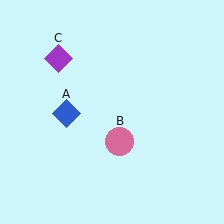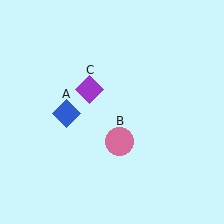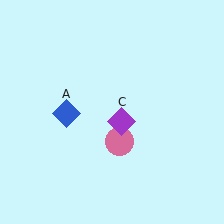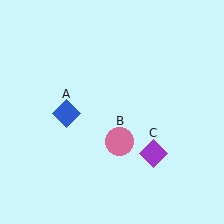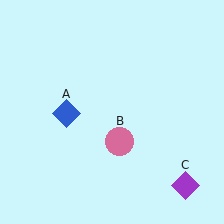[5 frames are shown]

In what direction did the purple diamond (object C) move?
The purple diamond (object C) moved down and to the right.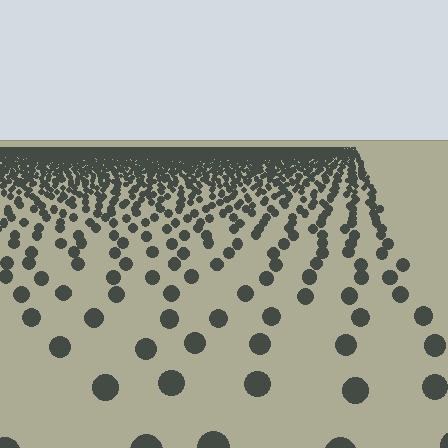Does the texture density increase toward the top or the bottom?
Density increases toward the top.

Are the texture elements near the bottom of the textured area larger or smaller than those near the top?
Larger. Near the bottom, elements are closer to the viewer and appear at a bigger on-screen size.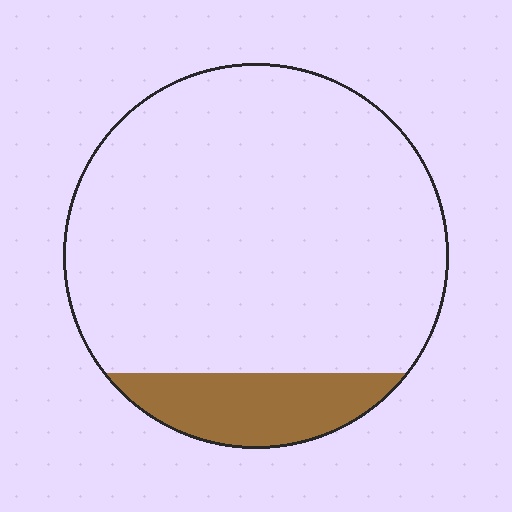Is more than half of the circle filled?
No.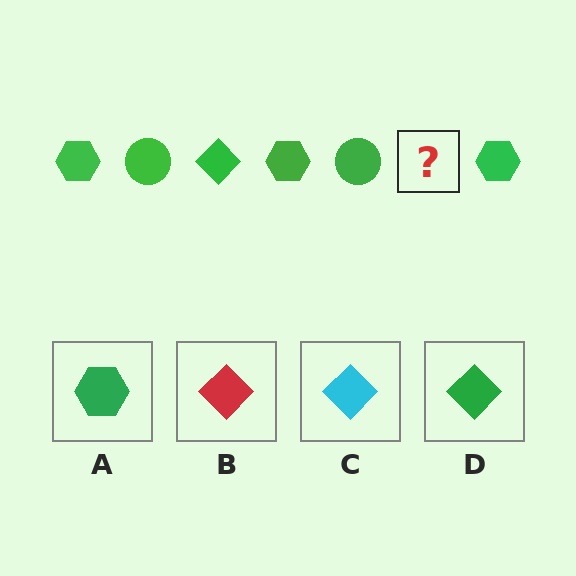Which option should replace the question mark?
Option D.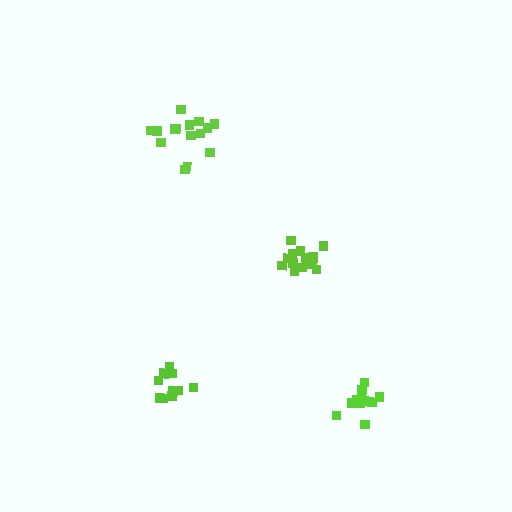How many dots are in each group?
Group 1: 11 dots, Group 2: 15 dots, Group 3: 12 dots, Group 4: 15 dots (53 total).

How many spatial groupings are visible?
There are 4 spatial groupings.